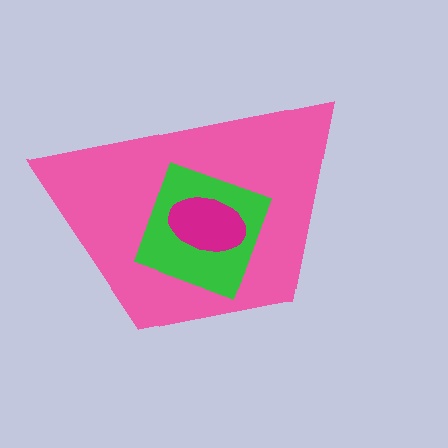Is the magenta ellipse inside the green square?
Yes.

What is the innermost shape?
The magenta ellipse.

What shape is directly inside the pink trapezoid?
The green square.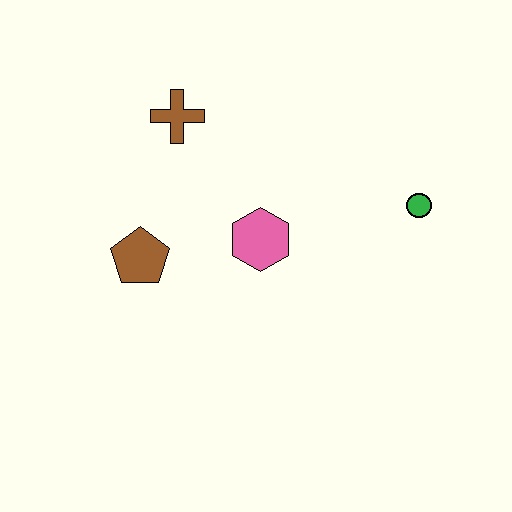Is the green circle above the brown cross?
No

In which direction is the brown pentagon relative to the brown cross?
The brown pentagon is below the brown cross.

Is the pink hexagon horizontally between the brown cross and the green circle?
Yes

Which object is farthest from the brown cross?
The green circle is farthest from the brown cross.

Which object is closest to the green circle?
The pink hexagon is closest to the green circle.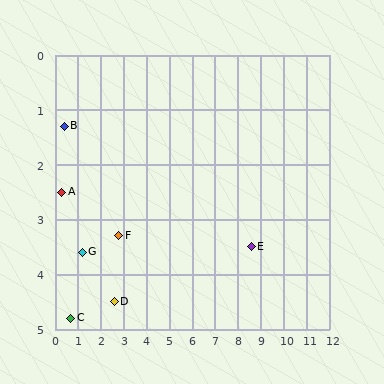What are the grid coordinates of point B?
Point B is at approximately (0.4, 1.3).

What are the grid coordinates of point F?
Point F is at approximately (2.8, 3.3).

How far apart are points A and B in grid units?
Points A and B are about 1.2 grid units apart.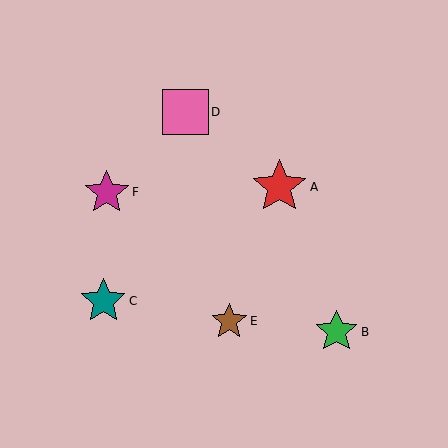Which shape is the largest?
The red star (labeled A) is the largest.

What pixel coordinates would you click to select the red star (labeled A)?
Click at (279, 187) to select the red star A.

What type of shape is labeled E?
Shape E is a brown star.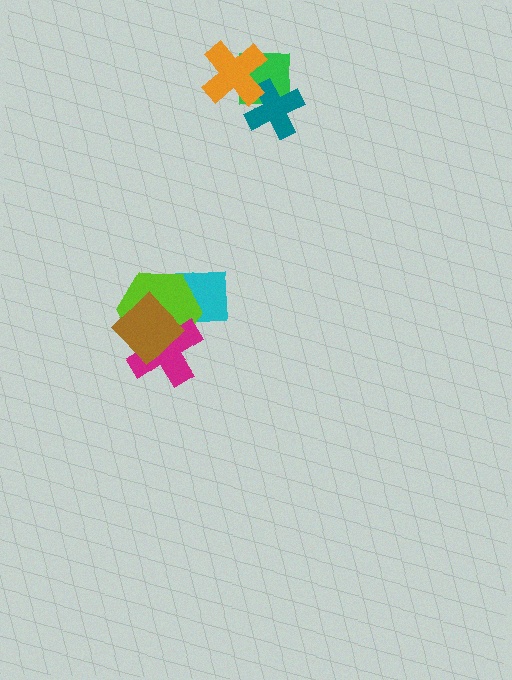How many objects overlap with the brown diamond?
3 objects overlap with the brown diamond.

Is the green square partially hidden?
Yes, it is partially covered by another shape.